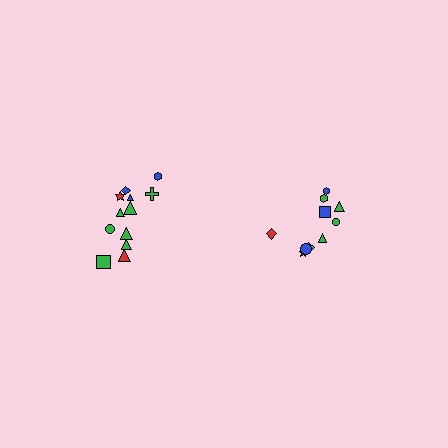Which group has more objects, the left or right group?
The left group.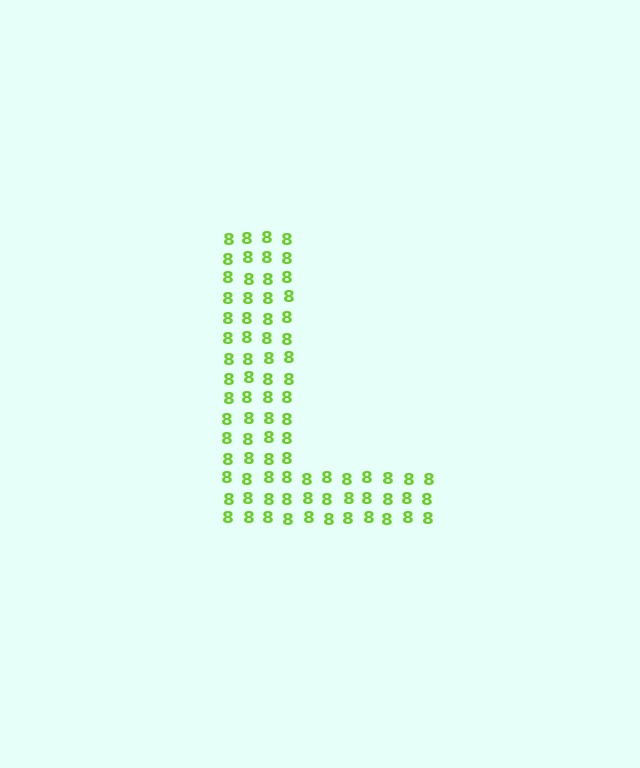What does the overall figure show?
The overall figure shows the letter L.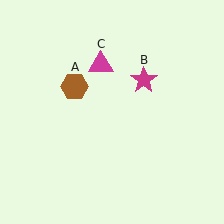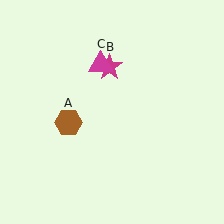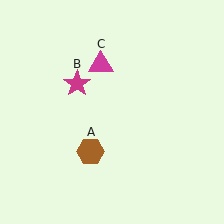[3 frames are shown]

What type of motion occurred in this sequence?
The brown hexagon (object A), magenta star (object B) rotated counterclockwise around the center of the scene.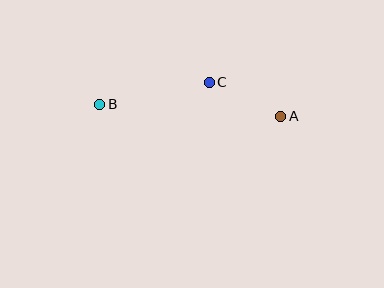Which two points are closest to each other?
Points A and C are closest to each other.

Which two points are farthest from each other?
Points A and B are farthest from each other.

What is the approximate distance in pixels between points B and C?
The distance between B and C is approximately 112 pixels.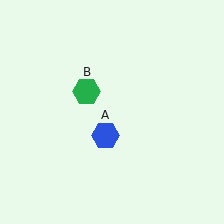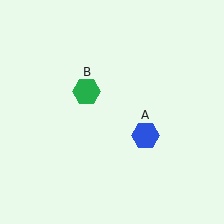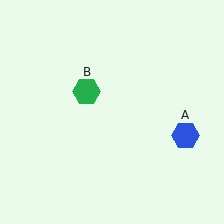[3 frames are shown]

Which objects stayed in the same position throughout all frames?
Green hexagon (object B) remained stationary.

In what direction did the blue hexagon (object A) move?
The blue hexagon (object A) moved right.